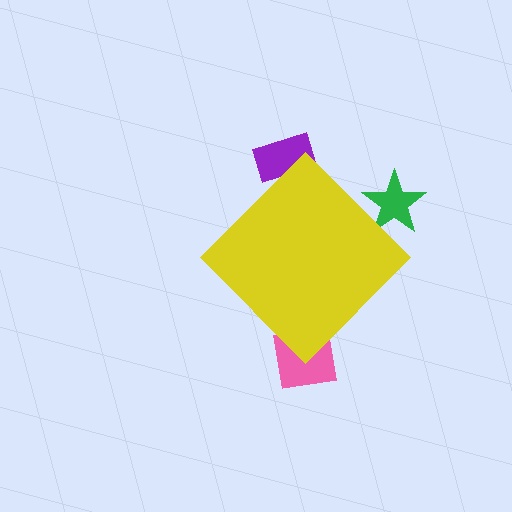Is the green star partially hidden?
Yes, the green star is partially hidden behind the yellow diamond.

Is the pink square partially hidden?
Yes, the pink square is partially hidden behind the yellow diamond.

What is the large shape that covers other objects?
A yellow diamond.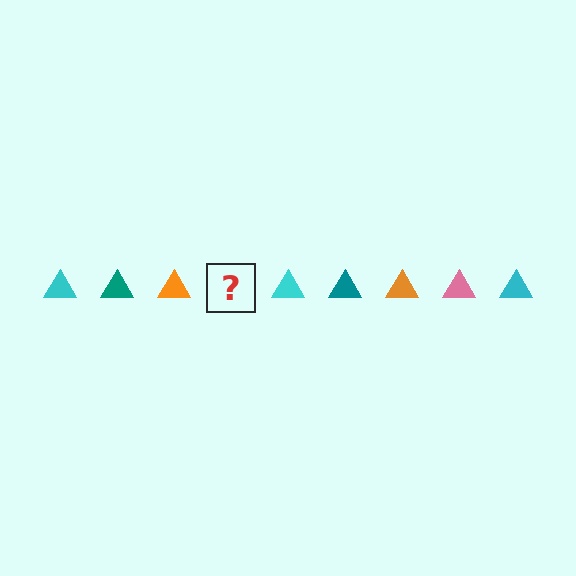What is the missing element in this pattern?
The missing element is a pink triangle.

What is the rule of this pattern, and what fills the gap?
The rule is that the pattern cycles through cyan, teal, orange, pink triangles. The gap should be filled with a pink triangle.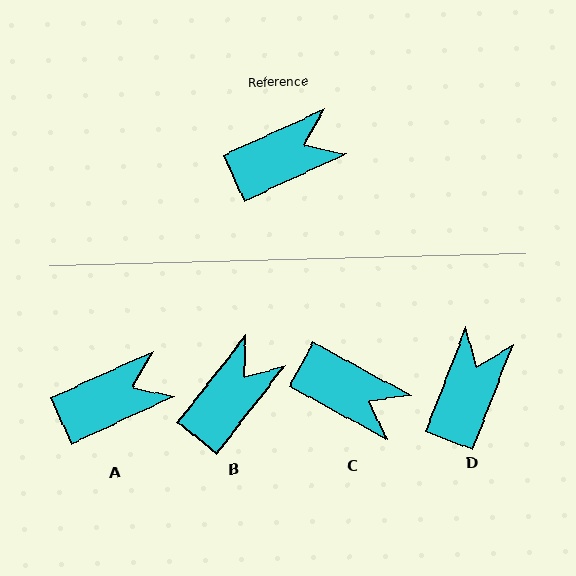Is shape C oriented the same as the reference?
No, it is off by about 53 degrees.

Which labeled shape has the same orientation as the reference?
A.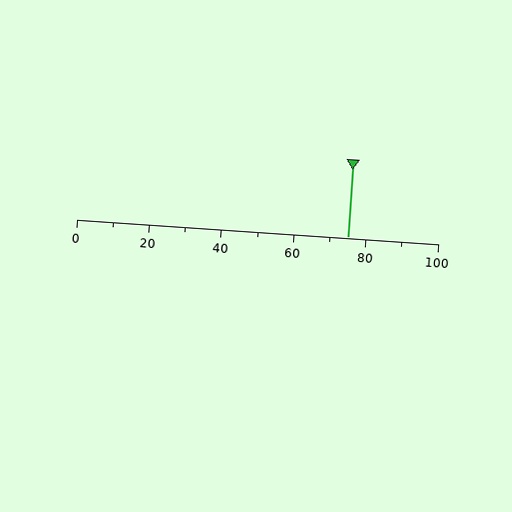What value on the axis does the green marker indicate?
The marker indicates approximately 75.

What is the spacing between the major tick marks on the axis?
The major ticks are spaced 20 apart.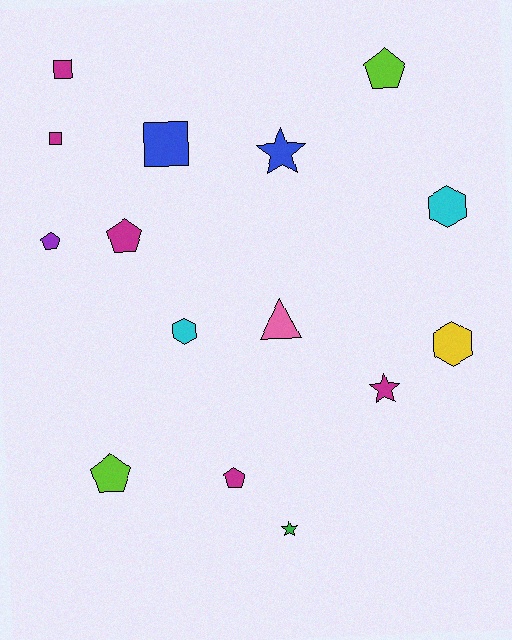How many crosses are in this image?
There are no crosses.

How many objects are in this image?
There are 15 objects.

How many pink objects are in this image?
There is 1 pink object.